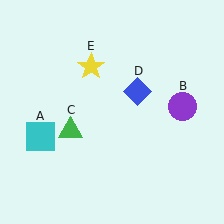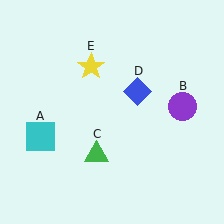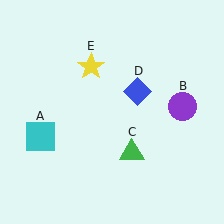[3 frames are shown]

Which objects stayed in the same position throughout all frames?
Cyan square (object A) and purple circle (object B) and blue diamond (object D) and yellow star (object E) remained stationary.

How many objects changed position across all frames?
1 object changed position: green triangle (object C).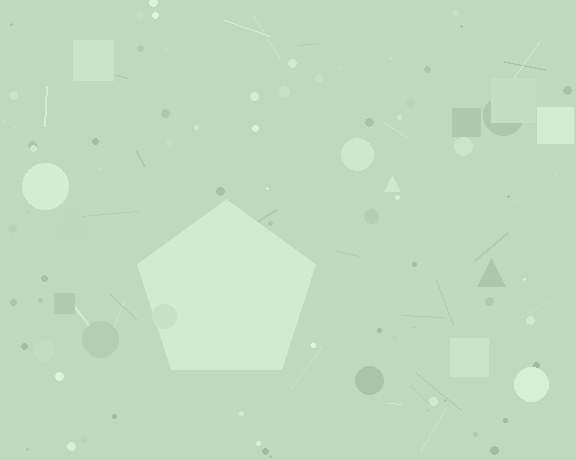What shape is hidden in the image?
A pentagon is hidden in the image.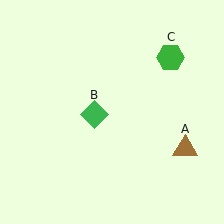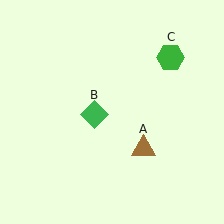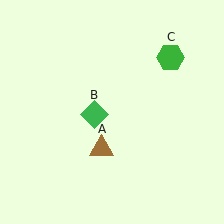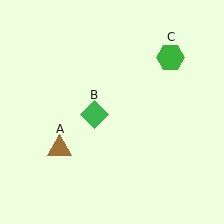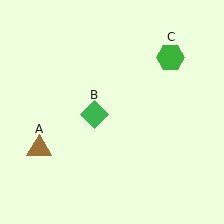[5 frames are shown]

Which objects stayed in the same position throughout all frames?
Green diamond (object B) and green hexagon (object C) remained stationary.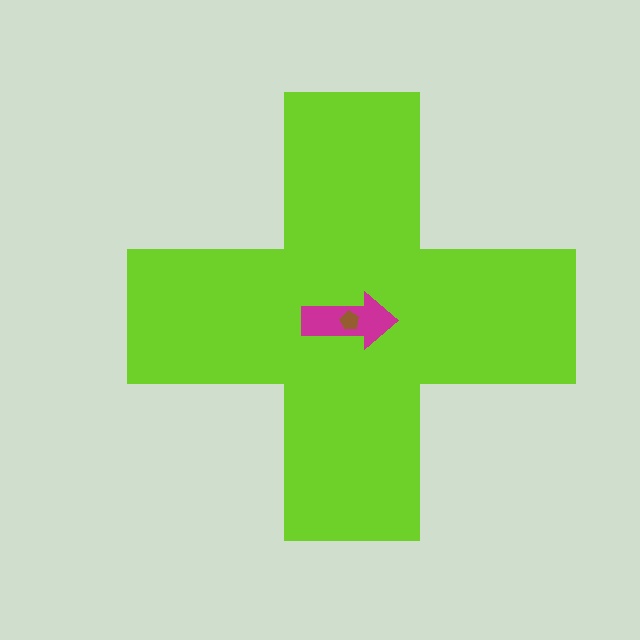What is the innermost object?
The brown pentagon.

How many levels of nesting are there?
3.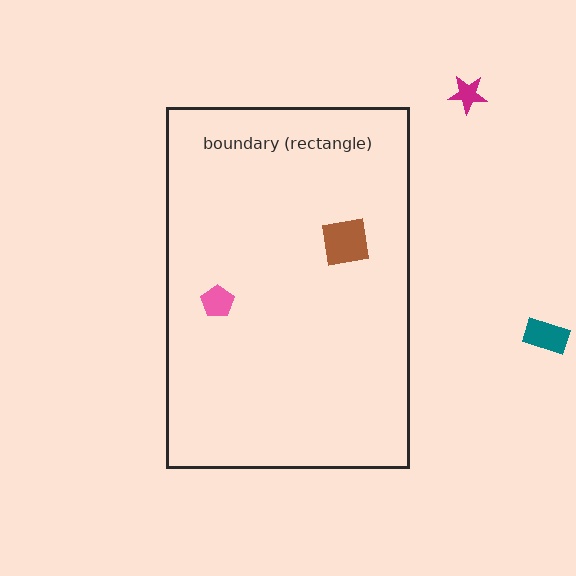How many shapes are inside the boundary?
2 inside, 2 outside.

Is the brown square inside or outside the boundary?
Inside.